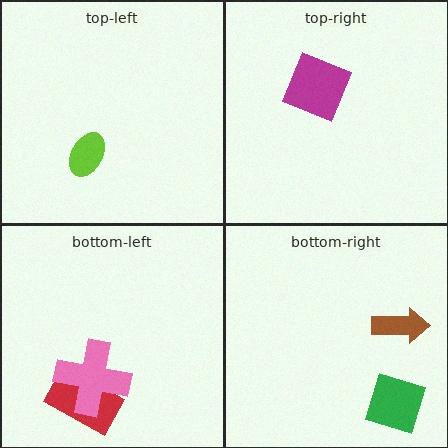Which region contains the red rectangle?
The bottom-left region.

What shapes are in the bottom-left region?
The red rectangle, the pink cross.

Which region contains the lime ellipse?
The top-left region.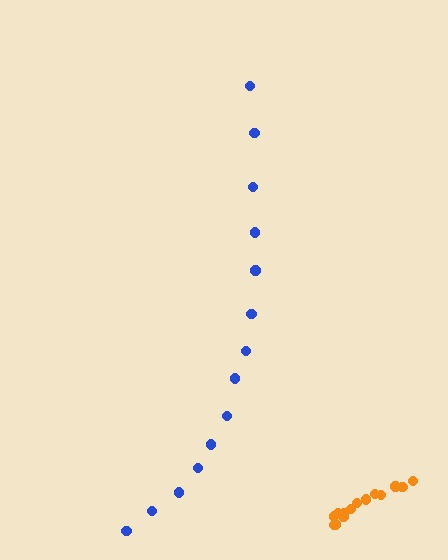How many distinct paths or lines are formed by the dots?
There are 2 distinct paths.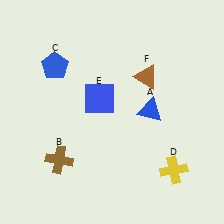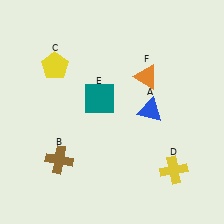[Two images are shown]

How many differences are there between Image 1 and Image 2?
There are 3 differences between the two images.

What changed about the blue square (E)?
In Image 1, E is blue. In Image 2, it changed to teal.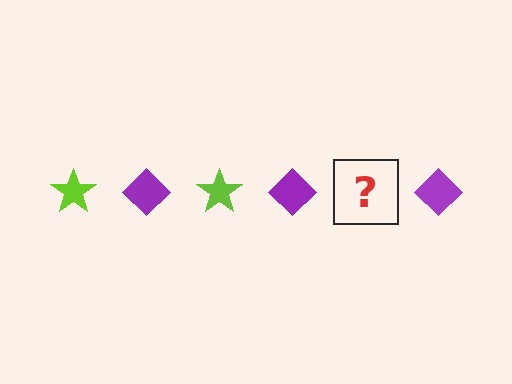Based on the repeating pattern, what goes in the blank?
The blank should be a lime star.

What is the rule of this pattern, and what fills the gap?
The rule is that the pattern alternates between lime star and purple diamond. The gap should be filled with a lime star.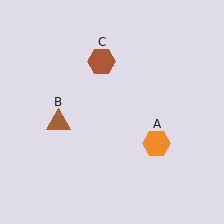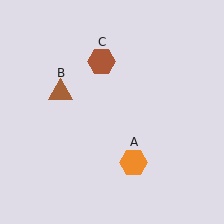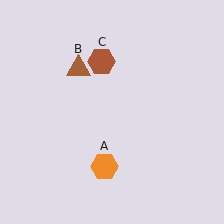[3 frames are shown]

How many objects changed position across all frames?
2 objects changed position: orange hexagon (object A), brown triangle (object B).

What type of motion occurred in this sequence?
The orange hexagon (object A), brown triangle (object B) rotated clockwise around the center of the scene.